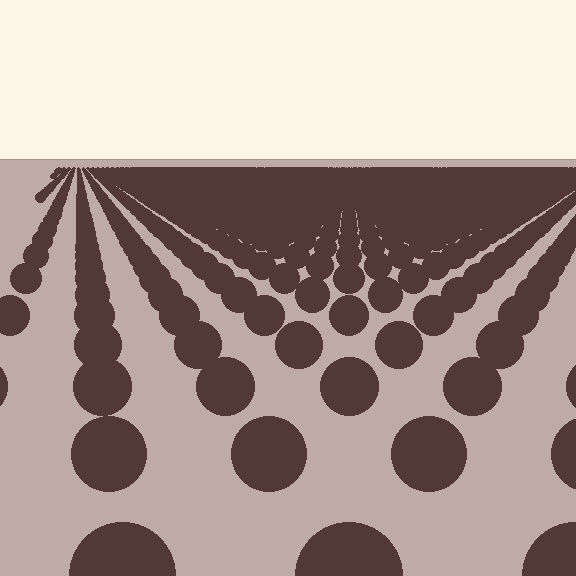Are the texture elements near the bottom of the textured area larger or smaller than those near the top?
Larger. Near the bottom, elements are closer to the viewer and appear at a bigger on-screen size.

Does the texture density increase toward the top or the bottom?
Density increases toward the top.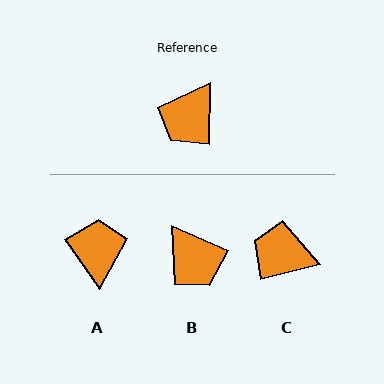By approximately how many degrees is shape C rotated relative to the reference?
Approximately 75 degrees clockwise.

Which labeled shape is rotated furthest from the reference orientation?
A, about 144 degrees away.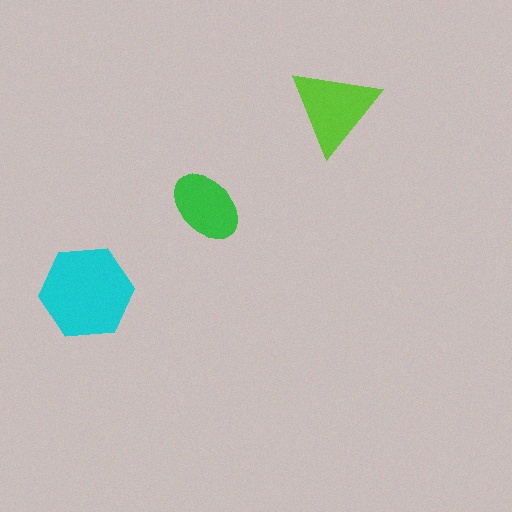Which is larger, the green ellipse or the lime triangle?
The lime triangle.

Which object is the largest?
The cyan hexagon.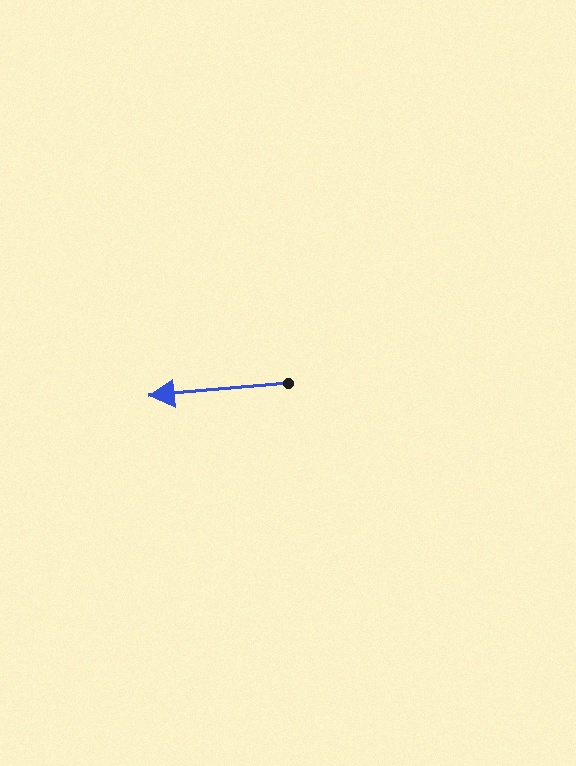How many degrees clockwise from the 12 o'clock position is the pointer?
Approximately 265 degrees.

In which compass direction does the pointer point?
West.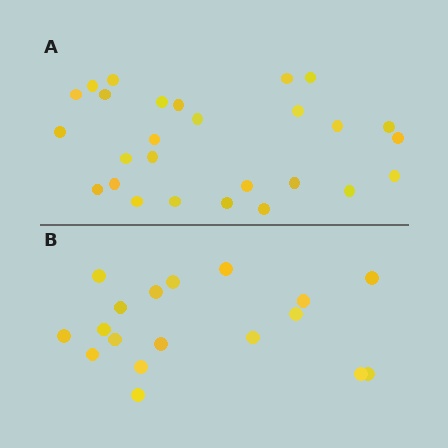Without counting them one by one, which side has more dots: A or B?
Region A (the top region) has more dots.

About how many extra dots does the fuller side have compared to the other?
Region A has roughly 8 or so more dots than region B.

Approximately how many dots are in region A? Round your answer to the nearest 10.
About 30 dots. (The exact count is 27, which rounds to 30.)